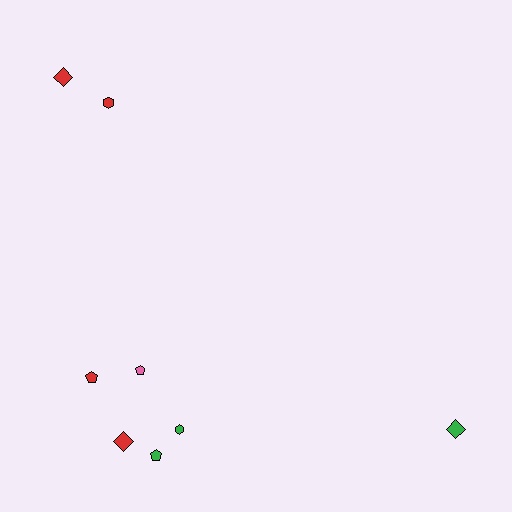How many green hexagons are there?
There is 1 green hexagon.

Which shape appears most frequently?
Diamond, with 3 objects.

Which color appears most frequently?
Red, with 4 objects.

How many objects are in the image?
There are 8 objects.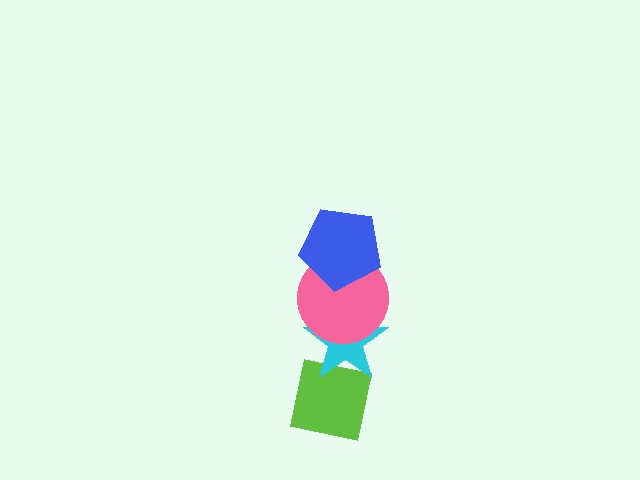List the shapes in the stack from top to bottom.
From top to bottom: the blue pentagon, the pink circle, the cyan star, the lime square.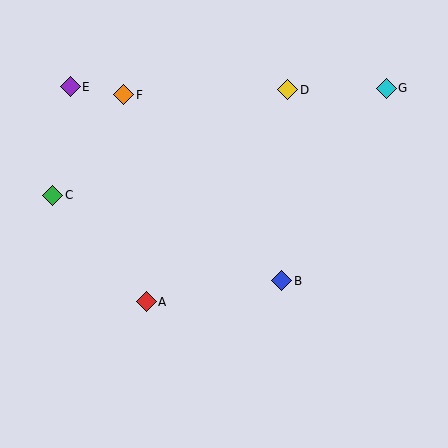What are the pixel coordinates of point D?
Point D is at (288, 90).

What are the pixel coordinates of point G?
Point G is at (386, 88).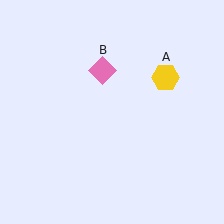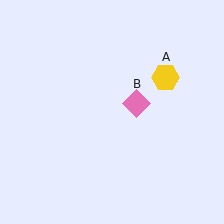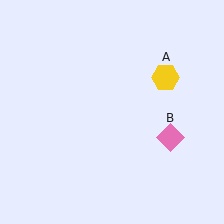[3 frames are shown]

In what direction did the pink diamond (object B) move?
The pink diamond (object B) moved down and to the right.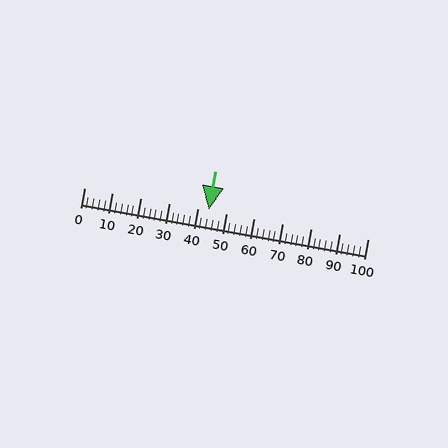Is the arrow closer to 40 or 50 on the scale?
The arrow is closer to 40.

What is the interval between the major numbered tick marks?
The major tick marks are spaced 10 units apart.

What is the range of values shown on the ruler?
The ruler shows values from 0 to 100.